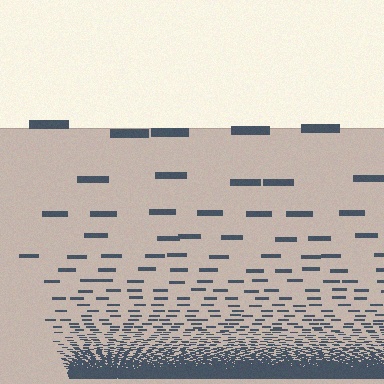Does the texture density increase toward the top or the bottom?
Density increases toward the bottom.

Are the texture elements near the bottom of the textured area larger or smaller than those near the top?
Smaller. The gradient is inverted — elements near the bottom are smaller and denser.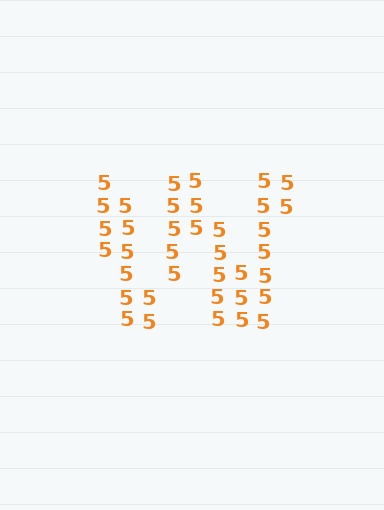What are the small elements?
The small elements are digit 5's.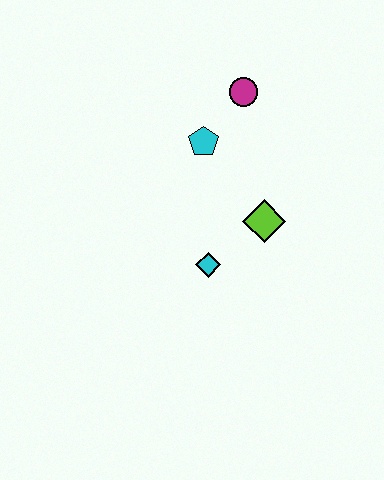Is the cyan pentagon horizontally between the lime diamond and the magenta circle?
No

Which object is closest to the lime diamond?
The cyan diamond is closest to the lime diamond.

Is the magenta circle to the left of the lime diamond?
Yes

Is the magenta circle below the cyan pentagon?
No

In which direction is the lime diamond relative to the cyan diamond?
The lime diamond is to the right of the cyan diamond.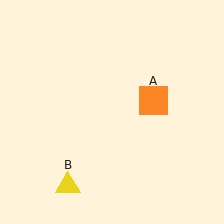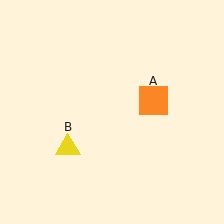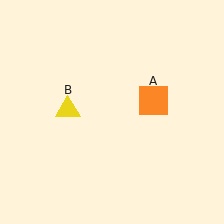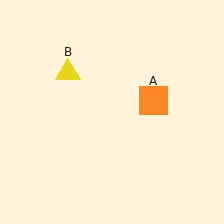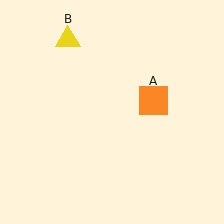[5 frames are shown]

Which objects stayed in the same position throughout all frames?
Orange square (object A) remained stationary.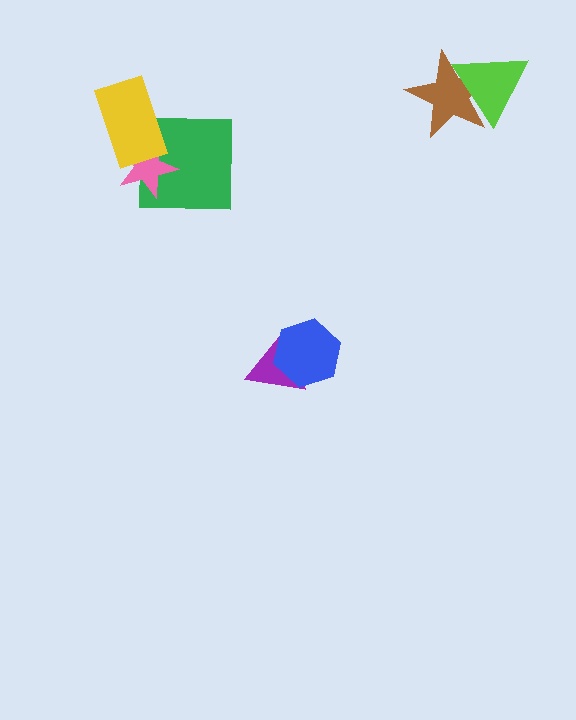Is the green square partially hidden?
Yes, it is partially covered by another shape.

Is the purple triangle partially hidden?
Yes, it is partially covered by another shape.